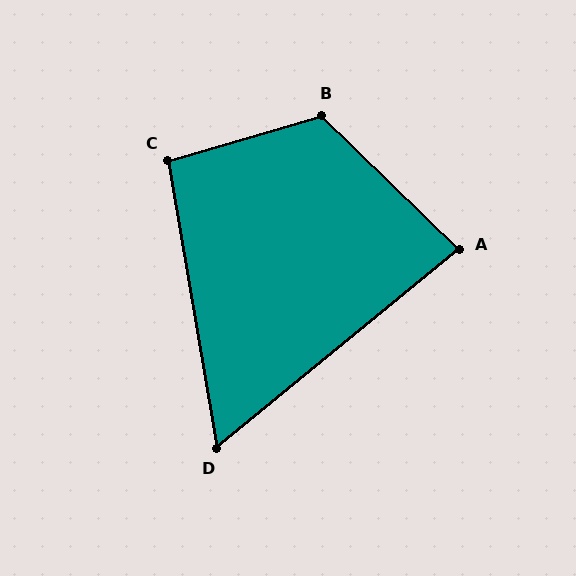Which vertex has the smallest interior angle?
D, at approximately 60 degrees.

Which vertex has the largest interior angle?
B, at approximately 120 degrees.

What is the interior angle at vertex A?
Approximately 83 degrees (acute).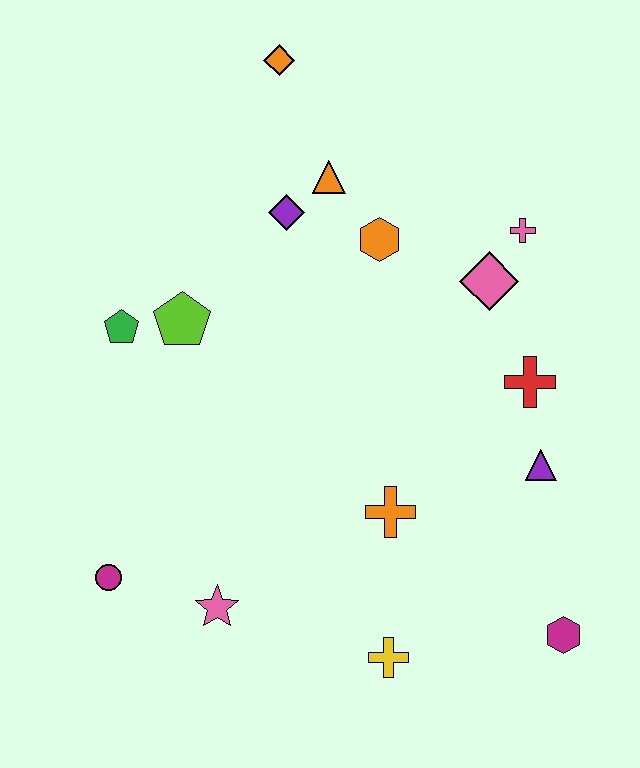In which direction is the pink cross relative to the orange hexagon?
The pink cross is to the right of the orange hexagon.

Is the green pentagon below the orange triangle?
Yes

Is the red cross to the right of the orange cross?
Yes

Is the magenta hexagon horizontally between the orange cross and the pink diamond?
No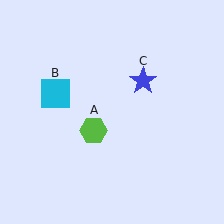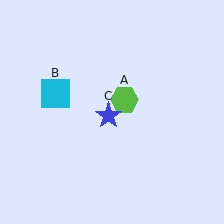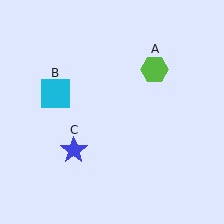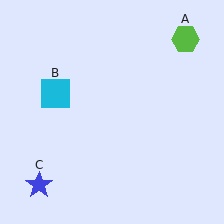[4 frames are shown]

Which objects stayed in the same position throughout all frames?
Cyan square (object B) remained stationary.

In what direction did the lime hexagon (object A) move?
The lime hexagon (object A) moved up and to the right.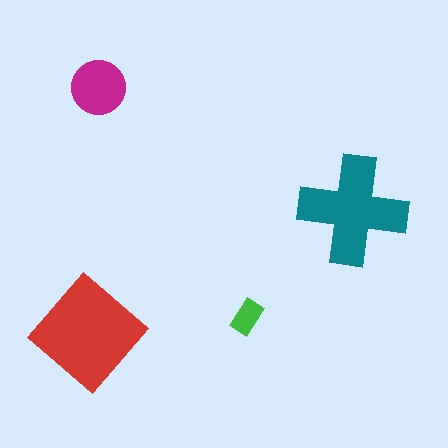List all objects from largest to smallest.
The red diamond, the teal cross, the magenta circle, the green rectangle.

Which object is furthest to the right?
The teal cross is rightmost.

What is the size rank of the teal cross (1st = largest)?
2nd.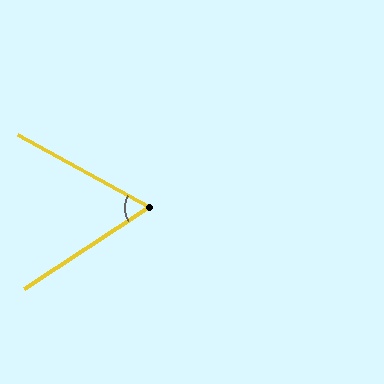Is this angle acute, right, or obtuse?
It is acute.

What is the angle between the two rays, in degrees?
Approximately 62 degrees.